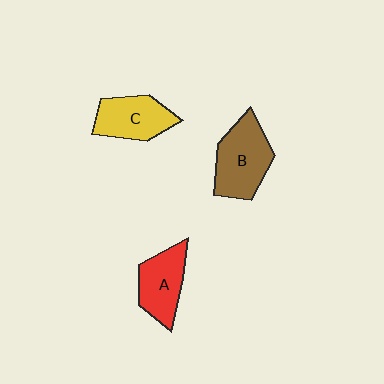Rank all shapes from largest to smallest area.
From largest to smallest: B (brown), C (yellow), A (red).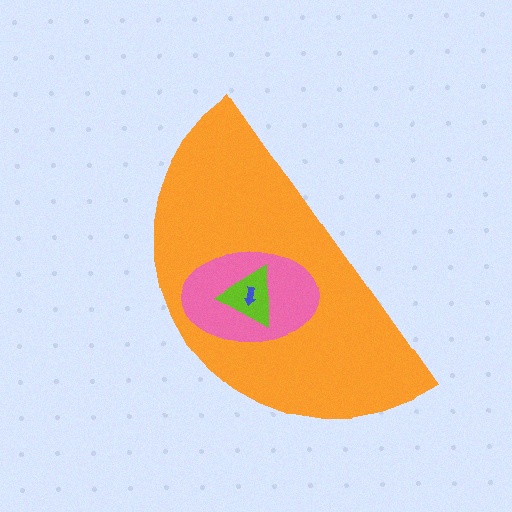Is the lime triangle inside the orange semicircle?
Yes.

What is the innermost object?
The blue arrow.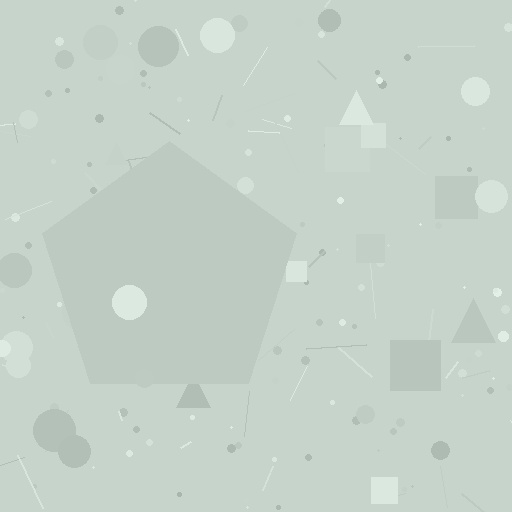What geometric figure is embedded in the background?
A pentagon is embedded in the background.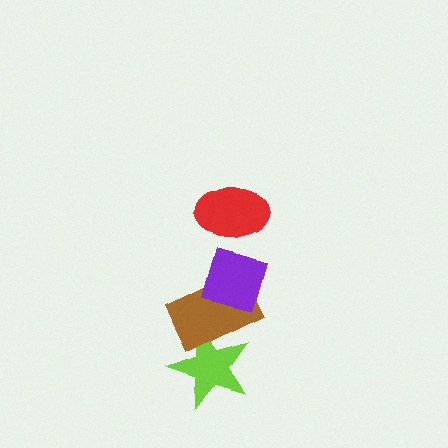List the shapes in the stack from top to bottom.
From top to bottom: the red ellipse, the purple diamond, the brown rectangle, the lime star.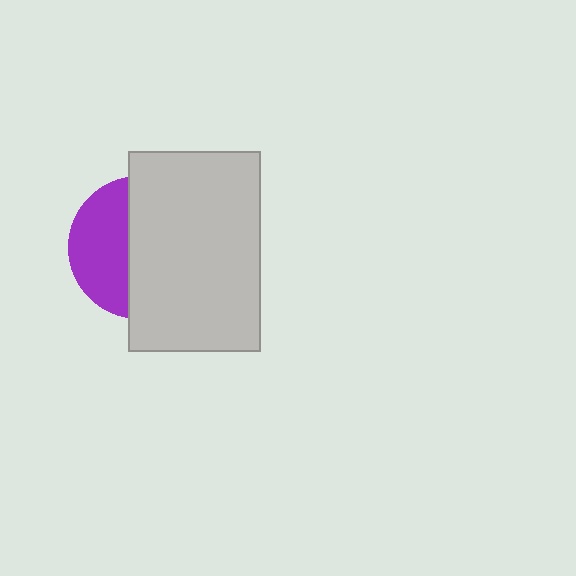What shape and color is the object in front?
The object in front is a light gray rectangle.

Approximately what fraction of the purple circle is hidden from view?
Roughly 61% of the purple circle is hidden behind the light gray rectangle.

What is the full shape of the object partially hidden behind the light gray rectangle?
The partially hidden object is a purple circle.